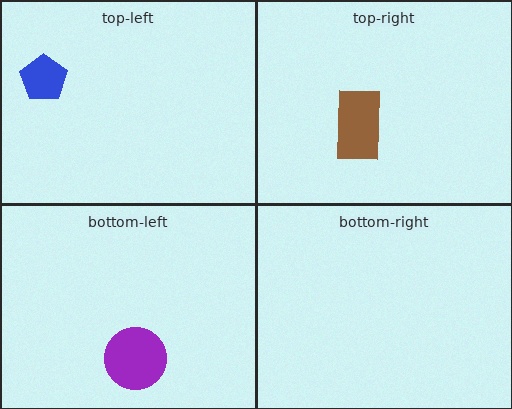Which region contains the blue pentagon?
The top-left region.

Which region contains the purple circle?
The bottom-left region.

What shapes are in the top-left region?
The blue pentagon.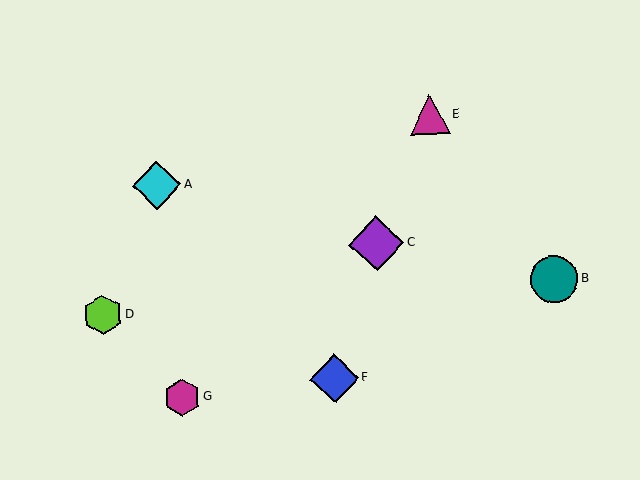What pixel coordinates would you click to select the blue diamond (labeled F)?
Click at (334, 379) to select the blue diamond F.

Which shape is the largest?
The purple diamond (labeled C) is the largest.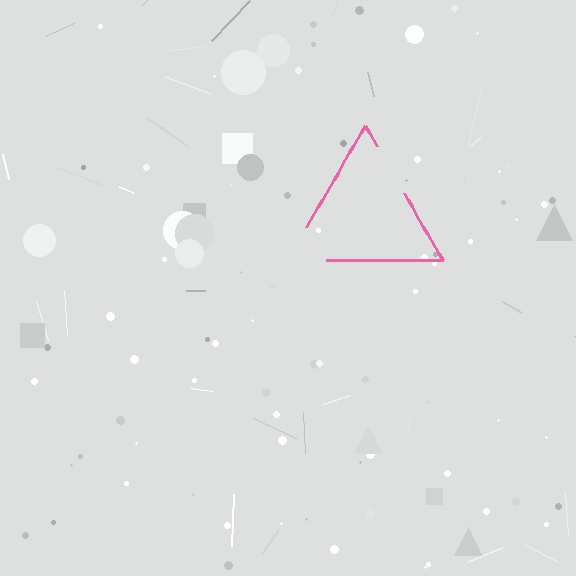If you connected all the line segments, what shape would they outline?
They would outline a triangle.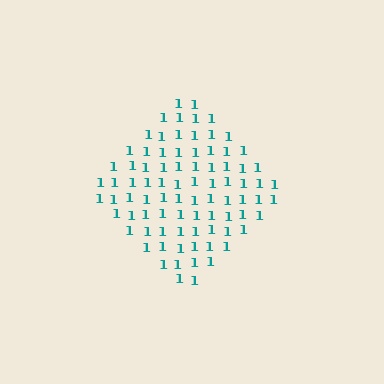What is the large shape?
The large shape is a diamond.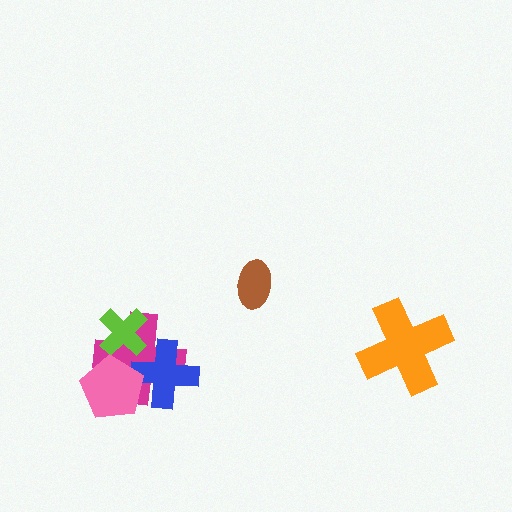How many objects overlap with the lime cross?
1 object overlaps with the lime cross.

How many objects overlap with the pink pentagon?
2 objects overlap with the pink pentagon.